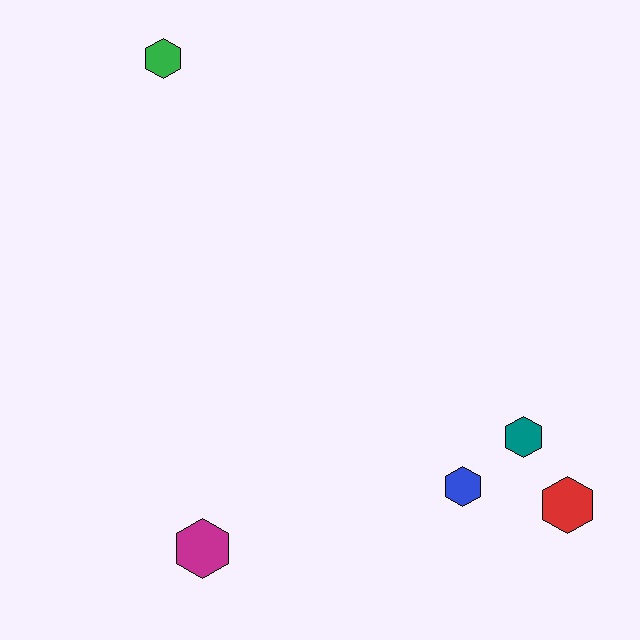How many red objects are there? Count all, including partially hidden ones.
There is 1 red object.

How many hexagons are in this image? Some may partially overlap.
There are 5 hexagons.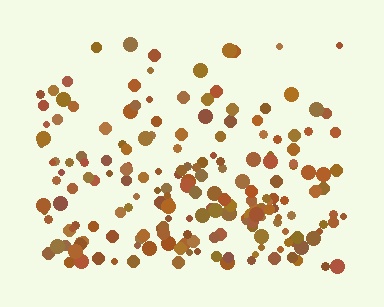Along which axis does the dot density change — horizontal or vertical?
Vertical.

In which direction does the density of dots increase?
From top to bottom, with the bottom side densest.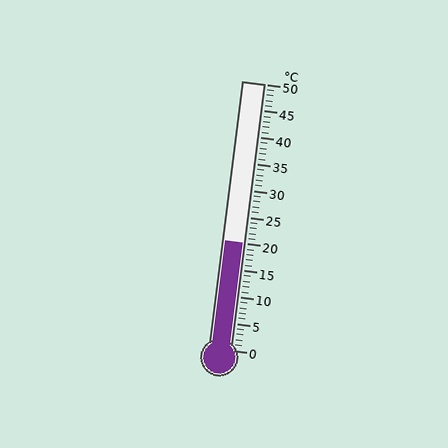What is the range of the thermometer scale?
The thermometer scale ranges from 0°C to 50°C.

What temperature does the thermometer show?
The thermometer shows approximately 20°C.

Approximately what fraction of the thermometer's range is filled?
The thermometer is filled to approximately 40% of its range.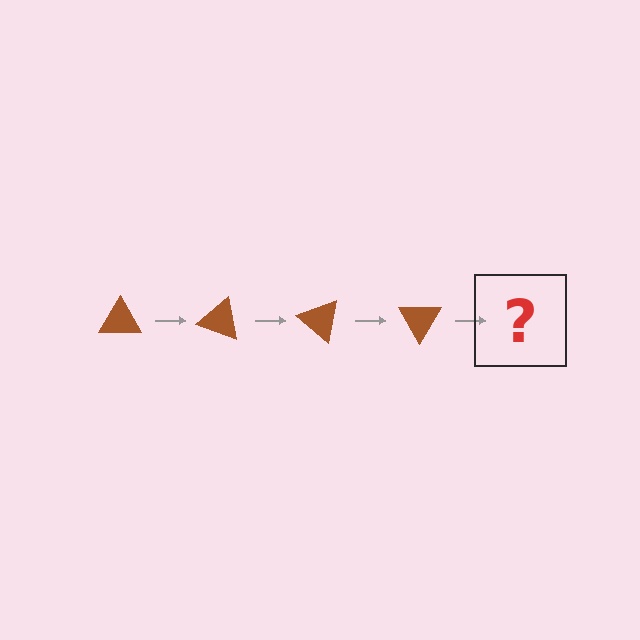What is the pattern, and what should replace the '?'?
The pattern is that the triangle rotates 20 degrees each step. The '?' should be a brown triangle rotated 80 degrees.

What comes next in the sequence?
The next element should be a brown triangle rotated 80 degrees.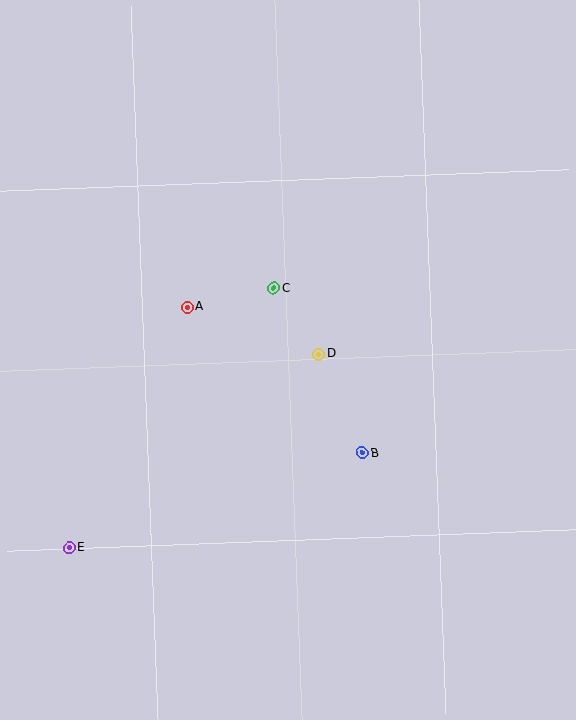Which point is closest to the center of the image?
Point D at (319, 354) is closest to the center.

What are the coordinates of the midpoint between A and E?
The midpoint between A and E is at (128, 427).